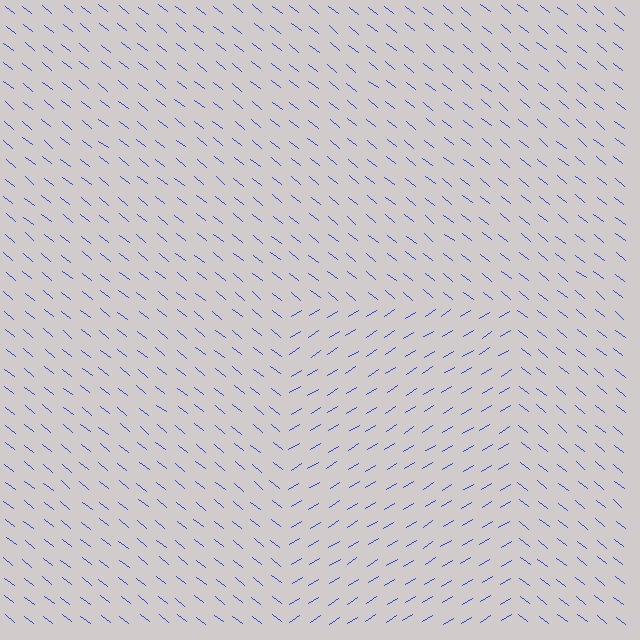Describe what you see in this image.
The image is filled with small blue line segments. A rectangle region in the image has lines oriented differently from the surrounding lines, creating a visible texture boundary.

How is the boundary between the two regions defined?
The boundary is defined purely by a change in line orientation (approximately 70 degrees difference). All lines are the same color and thickness.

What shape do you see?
I see a rectangle.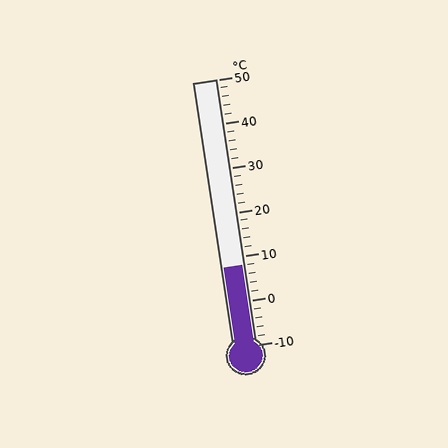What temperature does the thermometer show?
The thermometer shows approximately 8°C.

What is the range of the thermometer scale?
The thermometer scale ranges from -10°C to 50°C.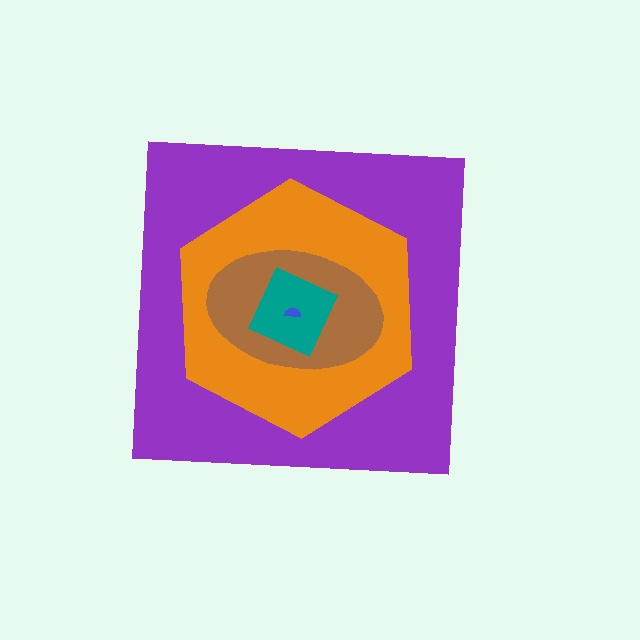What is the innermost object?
The blue semicircle.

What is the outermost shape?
The purple square.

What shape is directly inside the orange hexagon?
The brown ellipse.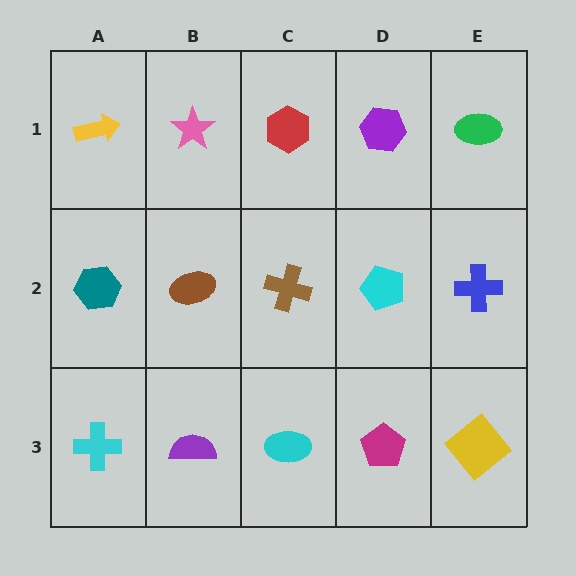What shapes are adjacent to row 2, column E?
A green ellipse (row 1, column E), a yellow diamond (row 3, column E), a cyan pentagon (row 2, column D).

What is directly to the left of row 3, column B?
A cyan cross.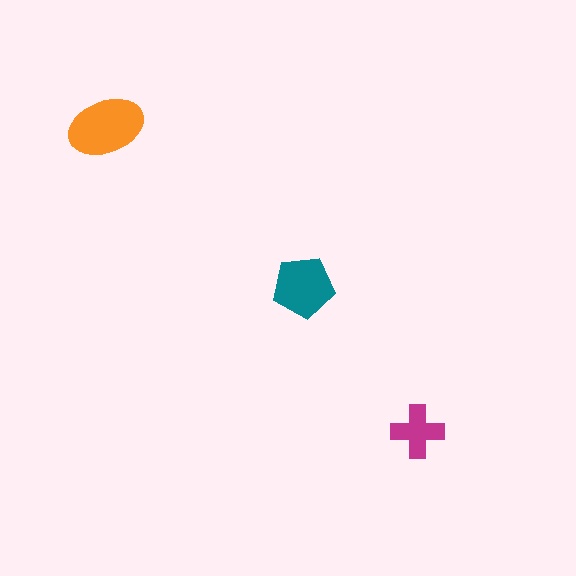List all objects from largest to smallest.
The orange ellipse, the teal pentagon, the magenta cross.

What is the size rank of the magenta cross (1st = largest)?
3rd.